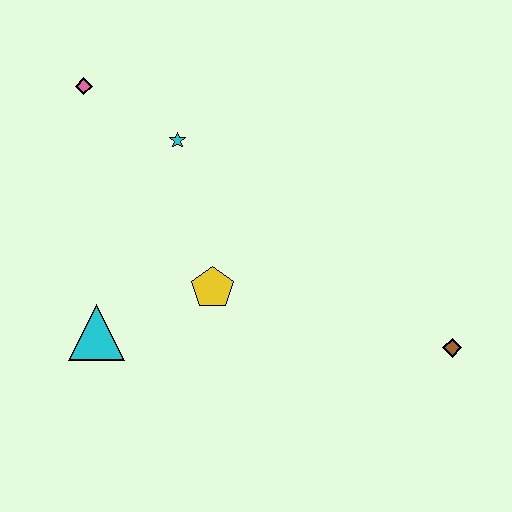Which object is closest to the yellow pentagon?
The cyan triangle is closest to the yellow pentagon.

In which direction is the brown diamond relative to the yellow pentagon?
The brown diamond is to the right of the yellow pentagon.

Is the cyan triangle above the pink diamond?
No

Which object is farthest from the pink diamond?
The brown diamond is farthest from the pink diamond.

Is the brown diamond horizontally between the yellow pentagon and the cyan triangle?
No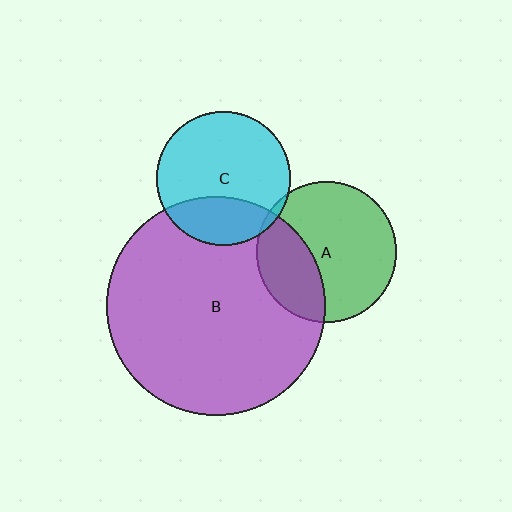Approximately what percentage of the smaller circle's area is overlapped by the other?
Approximately 30%.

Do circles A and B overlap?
Yes.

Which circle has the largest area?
Circle B (purple).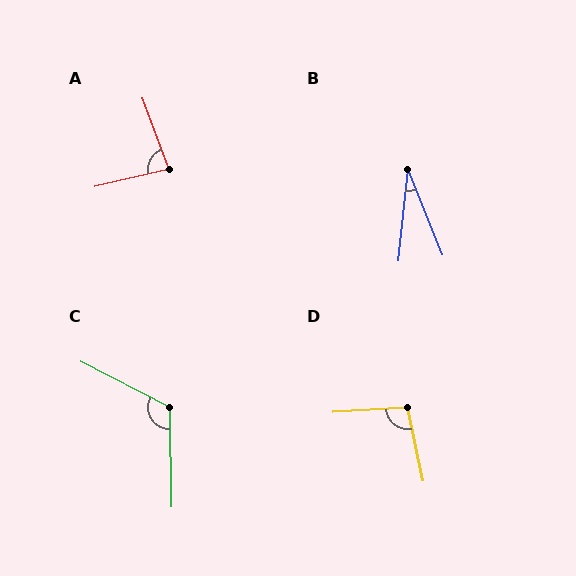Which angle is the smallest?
B, at approximately 28 degrees.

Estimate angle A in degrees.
Approximately 83 degrees.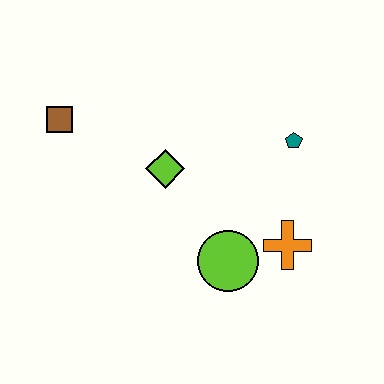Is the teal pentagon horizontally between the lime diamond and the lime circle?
No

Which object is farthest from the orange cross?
The brown square is farthest from the orange cross.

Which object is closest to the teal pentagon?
The orange cross is closest to the teal pentagon.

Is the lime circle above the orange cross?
No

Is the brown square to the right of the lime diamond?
No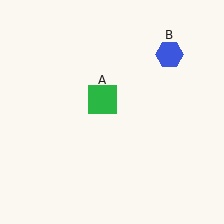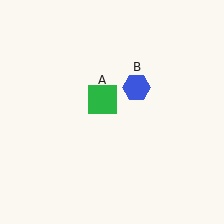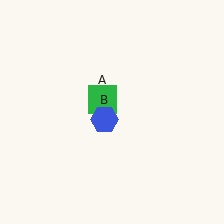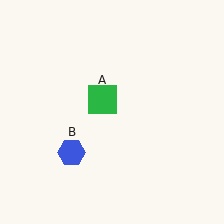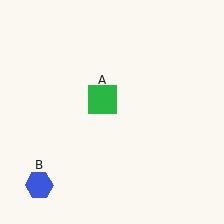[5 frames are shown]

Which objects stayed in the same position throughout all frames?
Green square (object A) remained stationary.